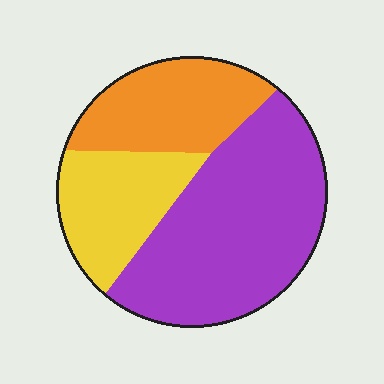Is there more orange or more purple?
Purple.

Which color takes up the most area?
Purple, at roughly 50%.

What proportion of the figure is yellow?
Yellow covers 23% of the figure.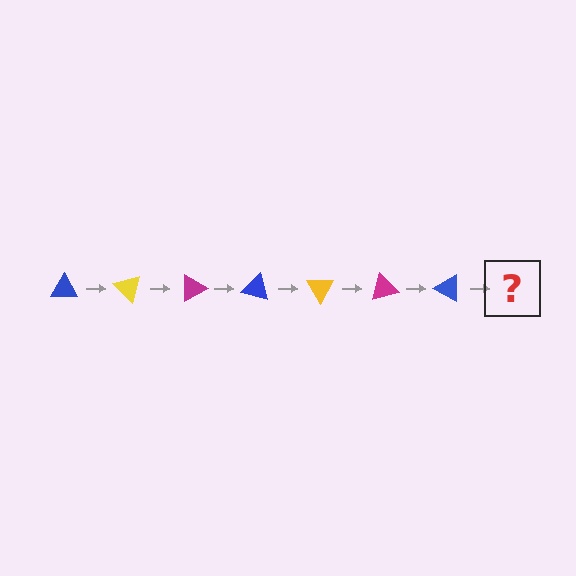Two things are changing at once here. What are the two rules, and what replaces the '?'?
The two rules are that it rotates 45 degrees each step and the color cycles through blue, yellow, and magenta. The '?' should be a yellow triangle, rotated 315 degrees from the start.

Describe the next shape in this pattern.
It should be a yellow triangle, rotated 315 degrees from the start.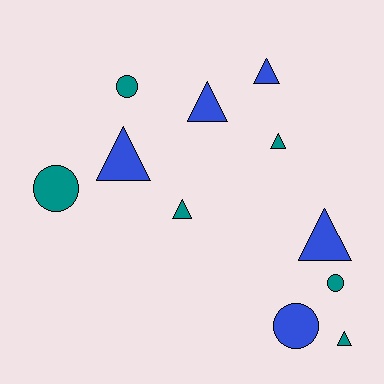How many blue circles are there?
There is 1 blue circle.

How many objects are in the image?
There are 11 objects.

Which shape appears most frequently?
Triangle, with 7 objects.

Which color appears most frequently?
Teal, with 6 objects.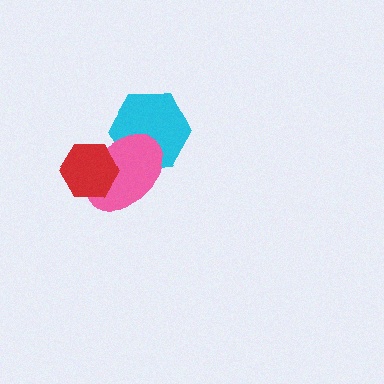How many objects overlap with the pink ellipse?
2 objects overlap with the pink ellipse.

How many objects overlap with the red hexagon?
1 object overlaps with the red hexagon.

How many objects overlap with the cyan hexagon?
1 object overlaps with the cyan hexagon.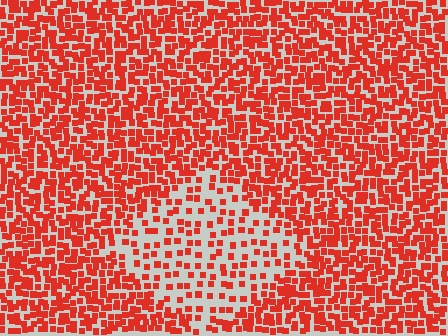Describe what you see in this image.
The image contains small red elements arranged at two different densities. A diamond-shaped region is visible where the elements are less densely packed than the surrounding area.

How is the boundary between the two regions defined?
The boundary is defined by a change in element density (approximately 2.3x ratio). All elements are the same color, size, and shape.